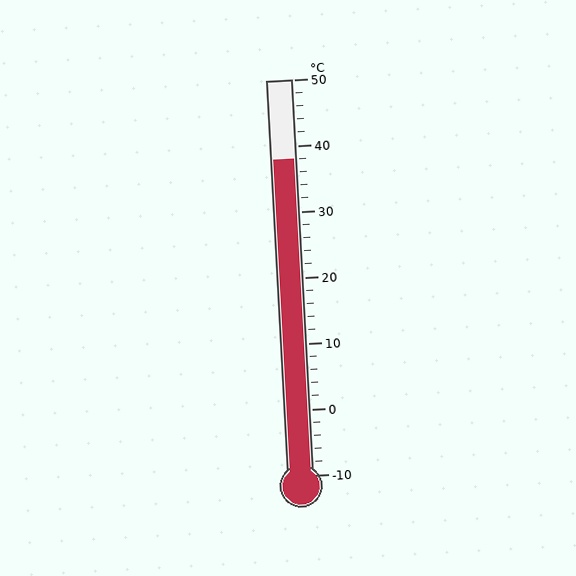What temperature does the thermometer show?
The thermometer shows approximately 38°C.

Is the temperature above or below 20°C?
The temperature is above 20°C.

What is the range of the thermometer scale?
The thermometer scale ranges from -10°C to 50°C.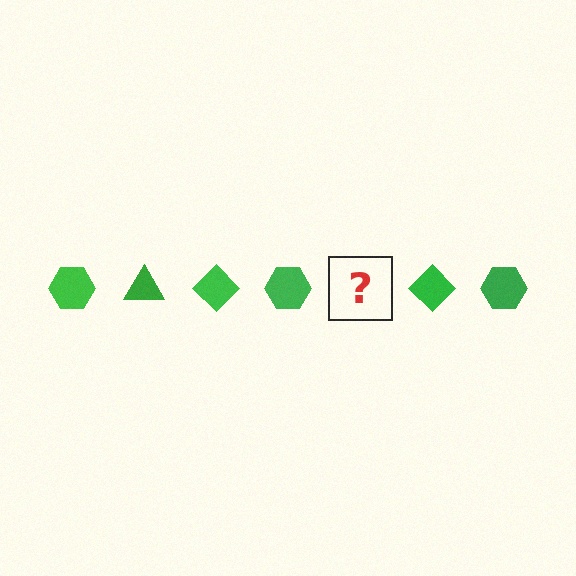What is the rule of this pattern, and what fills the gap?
The rule is that the pattern cycles through hexagon, triangle, diamond shapes in green. The gap should be filled with a green triangle.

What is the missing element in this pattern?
The missing element is a green triangle.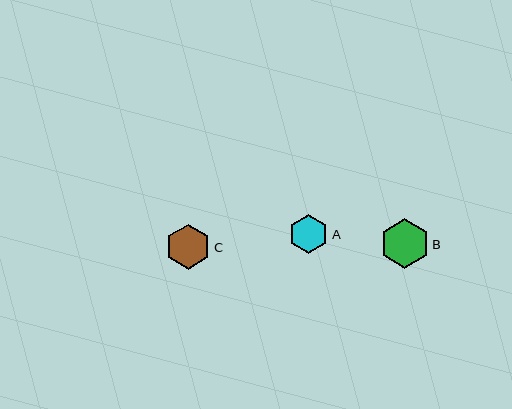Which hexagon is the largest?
Hexagon B is the largest with a size of approximately 49 pixels.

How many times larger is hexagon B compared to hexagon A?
Hexagon B is approximately 1.3 times the size of hexagon A.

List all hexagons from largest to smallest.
From largest to smallest: B, C, A.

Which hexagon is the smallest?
Hexagon A is the smallest with a size of approximately 39 pixels.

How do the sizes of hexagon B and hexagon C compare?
Hexagon B and hexagon C are approximately the same size.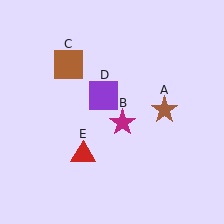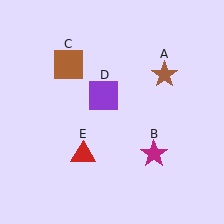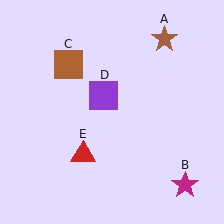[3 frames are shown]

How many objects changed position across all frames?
2 objects changed position: brown star (object A), magenta star (object B).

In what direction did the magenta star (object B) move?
The magenta star (object B) moved down and to the right.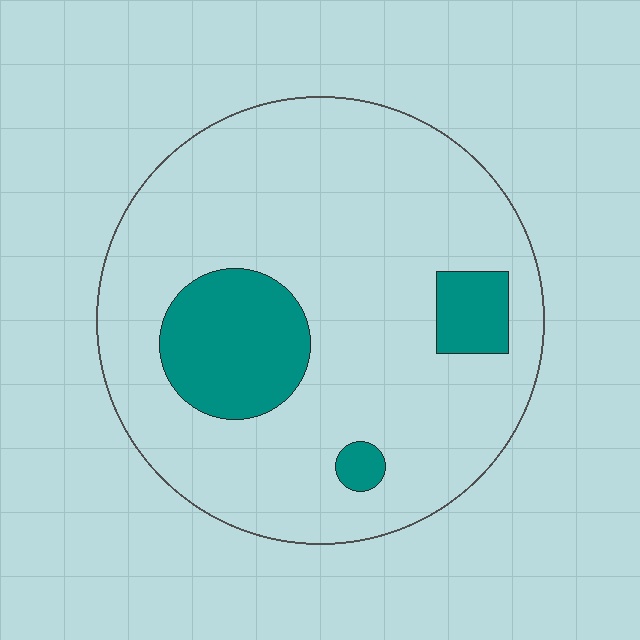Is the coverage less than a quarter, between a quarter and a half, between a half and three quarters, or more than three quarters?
Less than a quarter.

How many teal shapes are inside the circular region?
3.